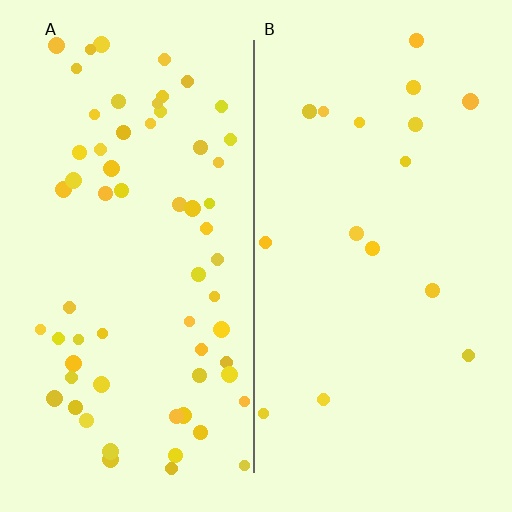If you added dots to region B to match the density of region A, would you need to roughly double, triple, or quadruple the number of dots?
Approximately quadruple.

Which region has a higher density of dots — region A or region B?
A (the left).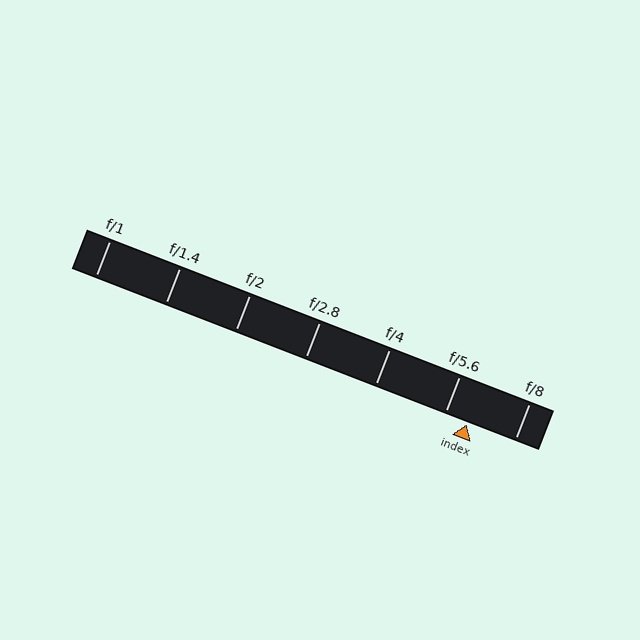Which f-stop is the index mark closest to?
The index mark is closest to f/5.6.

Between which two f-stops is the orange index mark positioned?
The index mark is between f/5.6 and f/8.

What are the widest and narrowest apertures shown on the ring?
The widest aperture shown is f/1 and the narrowest is f/8.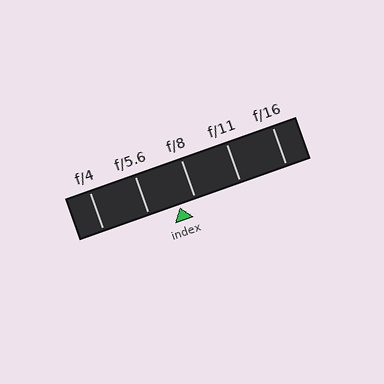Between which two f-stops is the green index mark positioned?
The index mark is between f/5.6 and f/8.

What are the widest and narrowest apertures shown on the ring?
The widest aperture shown is f/4 and the narrowest is f/16.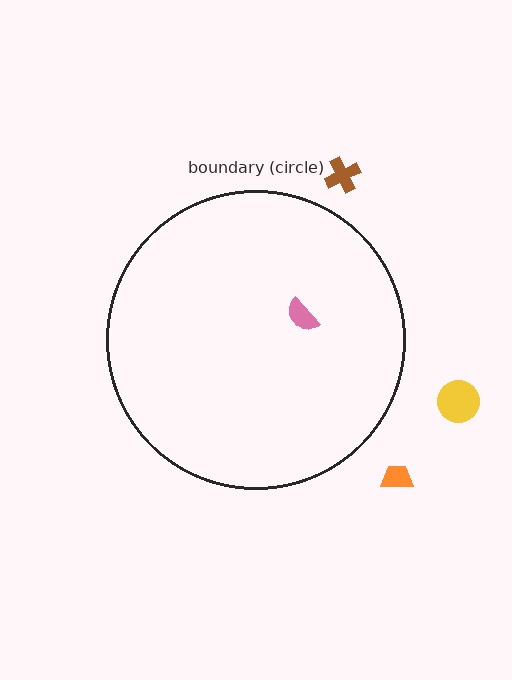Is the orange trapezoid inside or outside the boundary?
Outside.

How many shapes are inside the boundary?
1 inside, 3 outside.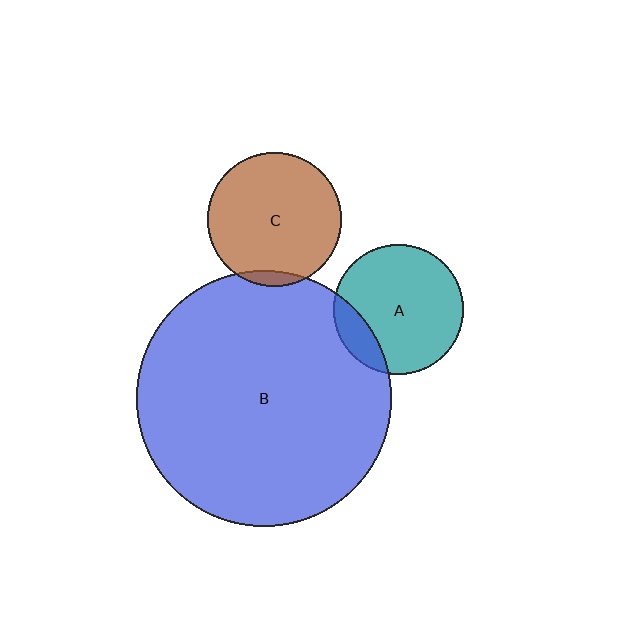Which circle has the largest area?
Circle B (blue).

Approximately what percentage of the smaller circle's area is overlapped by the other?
Approximately 15%.